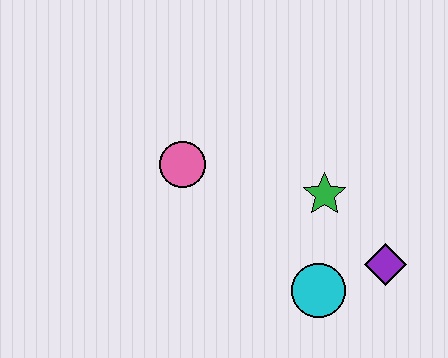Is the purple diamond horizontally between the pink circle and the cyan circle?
No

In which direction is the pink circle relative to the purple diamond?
The pink circle is to the left of the purple diamond.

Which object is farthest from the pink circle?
The purple diamond is farthest from the pink circle.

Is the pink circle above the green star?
Yes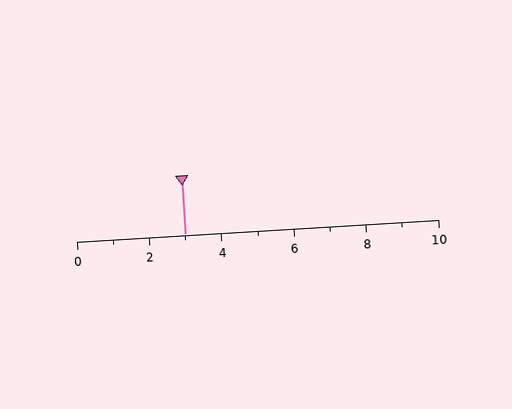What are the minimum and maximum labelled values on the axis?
The axis runs from 0 to 10.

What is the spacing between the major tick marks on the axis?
The major ticks are spaced 2 apart.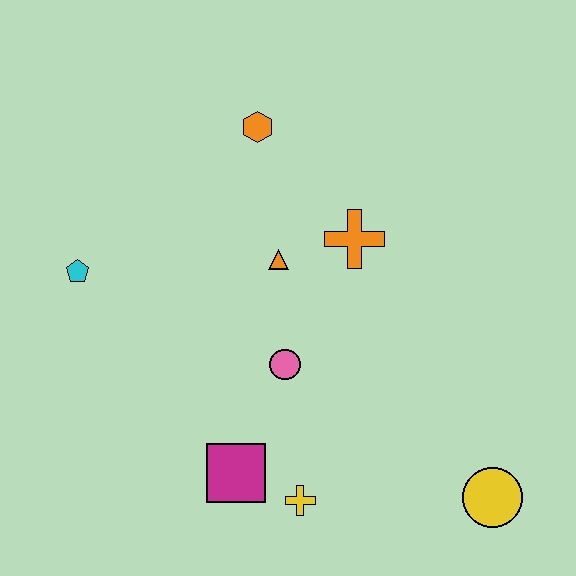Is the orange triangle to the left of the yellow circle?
Yes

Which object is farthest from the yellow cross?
The orange hexagon is farthest from the yellow cross.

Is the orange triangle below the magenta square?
No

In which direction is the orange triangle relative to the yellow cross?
The orange triangle is above the yellow cross.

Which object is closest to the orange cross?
The orange triangle is closest to the orange cross.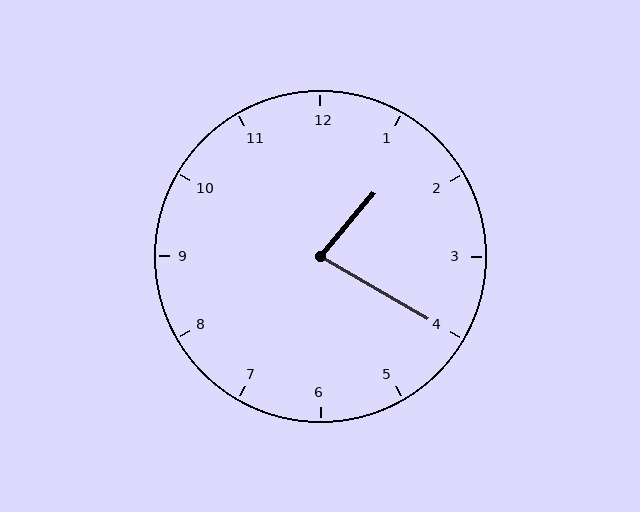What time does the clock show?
1:20.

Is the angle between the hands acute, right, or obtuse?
It is acute.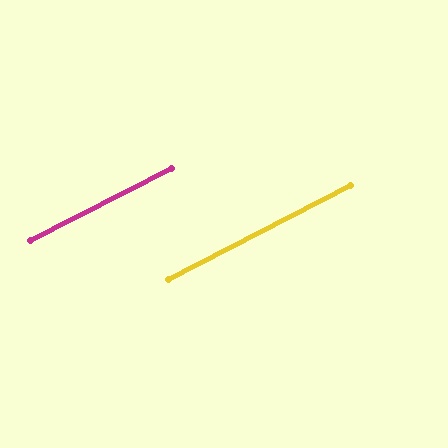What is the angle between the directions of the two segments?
Approximately 0 degrees.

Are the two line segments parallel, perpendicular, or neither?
Parallel — their directions differ by only 0.2°.